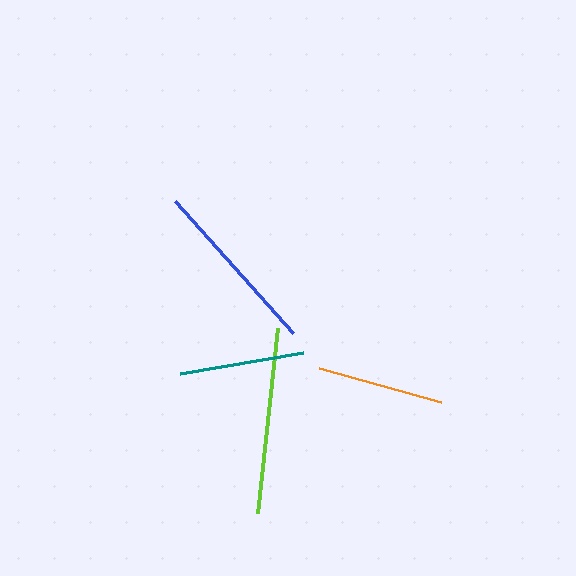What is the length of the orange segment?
The orange segment is approximately 126 pixels long.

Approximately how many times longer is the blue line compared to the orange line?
The blue line is approximately 1.4 times the length of the orange line.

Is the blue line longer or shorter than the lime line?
The lime line is longer than the blue line.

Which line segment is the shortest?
The teal line is the shortest at approximately 125 pixels.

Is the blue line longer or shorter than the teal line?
The blue line is longer than the teal line.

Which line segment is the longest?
The lime line is the longest at approximately 186 pixels.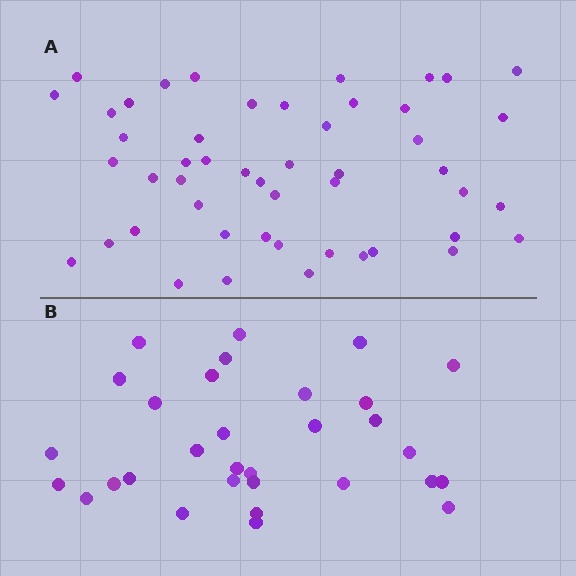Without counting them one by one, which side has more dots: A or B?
Region A (the top region) has more dots.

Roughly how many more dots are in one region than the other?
Region A has approximately 20 more dots than region B.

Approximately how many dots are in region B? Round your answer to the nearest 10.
About 30 dots. (The exact count is 31, which rounds to 30.)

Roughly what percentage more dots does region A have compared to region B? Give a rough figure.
About 60% more.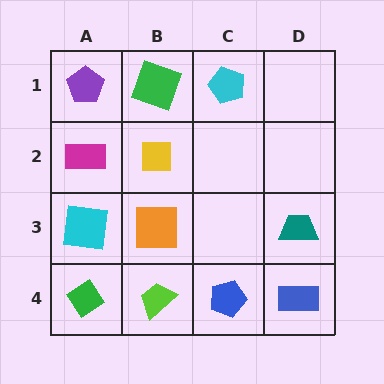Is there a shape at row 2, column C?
No, that cell is empty.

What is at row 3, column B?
An orange square.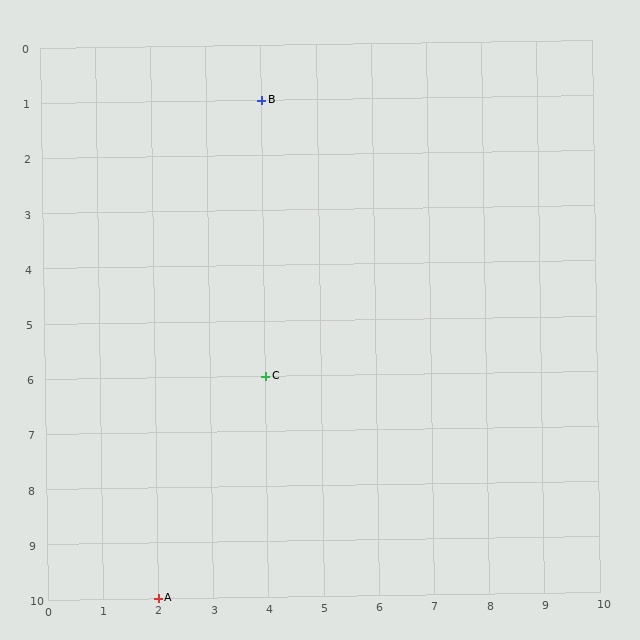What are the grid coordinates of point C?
Point C is at grid coordinates (4, 6).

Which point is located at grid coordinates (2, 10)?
Point A is at (2, 10).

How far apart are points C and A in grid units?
Points C and A are 2 columns and 4 rows apart (about 4.5 grid units diagonally).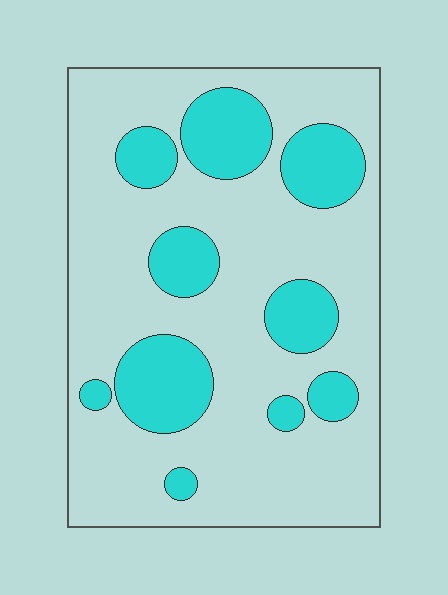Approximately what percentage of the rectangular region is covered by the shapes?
Approximately 25%.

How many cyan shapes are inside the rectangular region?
10.